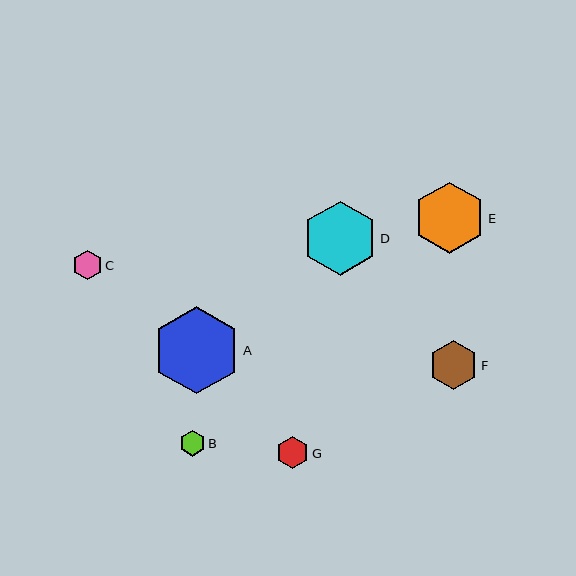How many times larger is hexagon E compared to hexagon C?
Hexagon E is approximately 2.4 times the size of hexagon C.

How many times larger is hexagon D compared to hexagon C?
Hexagon D is approximately 2.5 times the size of hexagon C.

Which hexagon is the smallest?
Hexagon B is the smallest with a size of approximately 25 pixels.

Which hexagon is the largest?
Hexagon A is the largest with a size of approximately 87 pixels.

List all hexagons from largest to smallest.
From largest to smallest: A, D, E, F, G, C, B.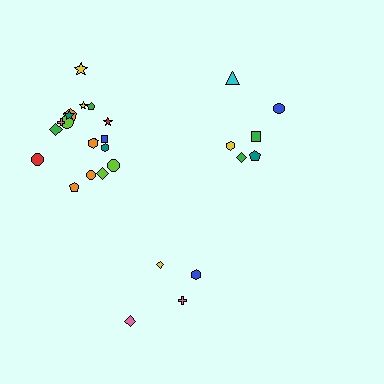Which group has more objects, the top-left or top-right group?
The top-left group.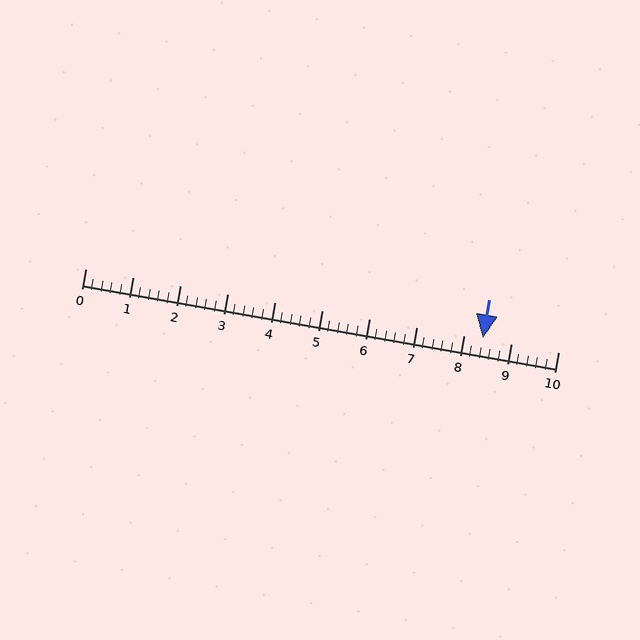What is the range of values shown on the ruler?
The ruler shows values from 0 to 10.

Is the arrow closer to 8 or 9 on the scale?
The arrow is closer to 8.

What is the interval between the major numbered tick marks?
The major tick marks are spaced 1 units apart.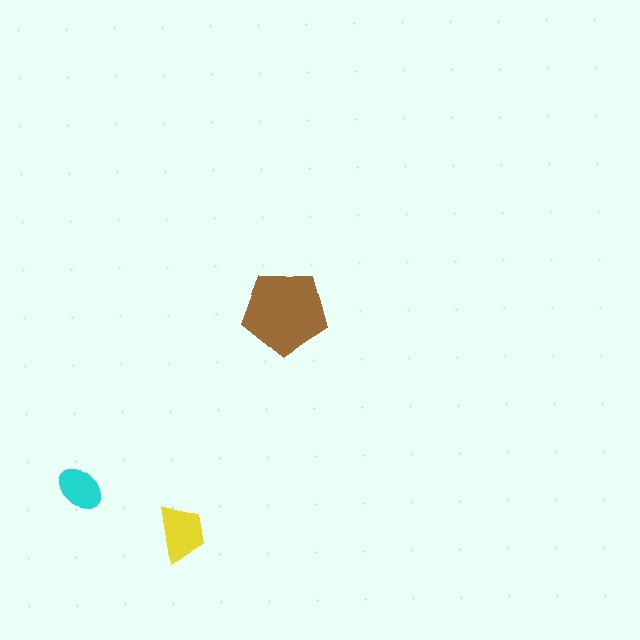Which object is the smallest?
The cyan ellipse.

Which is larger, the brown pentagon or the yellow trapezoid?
The brown pentagon.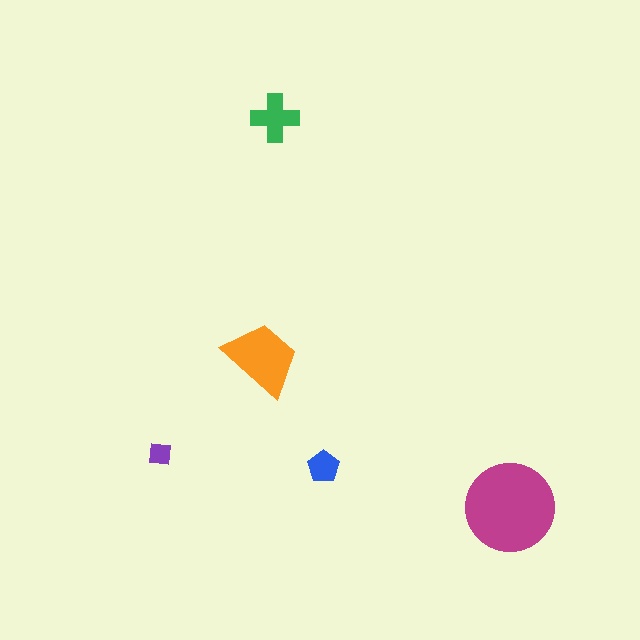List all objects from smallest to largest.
The purple square, the blue pentagon, the green cross, the orange trapezoid, the magenta circle.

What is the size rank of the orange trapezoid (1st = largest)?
2nd.